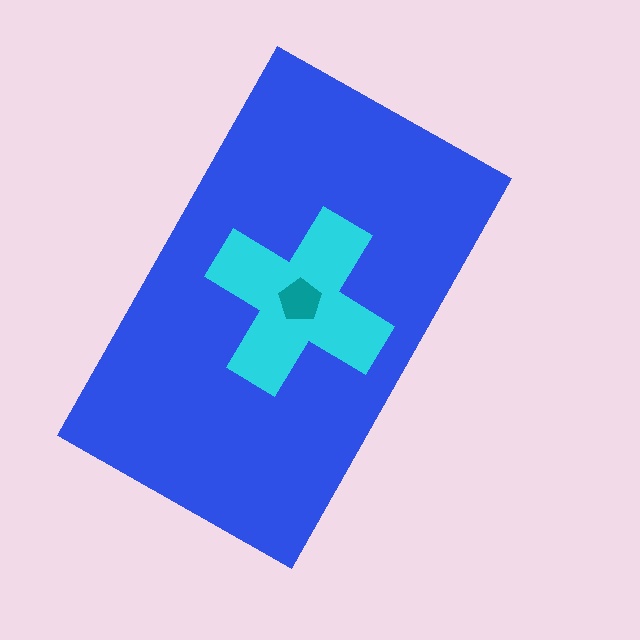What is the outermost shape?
The blue rectangle.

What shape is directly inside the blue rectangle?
The cyan cross.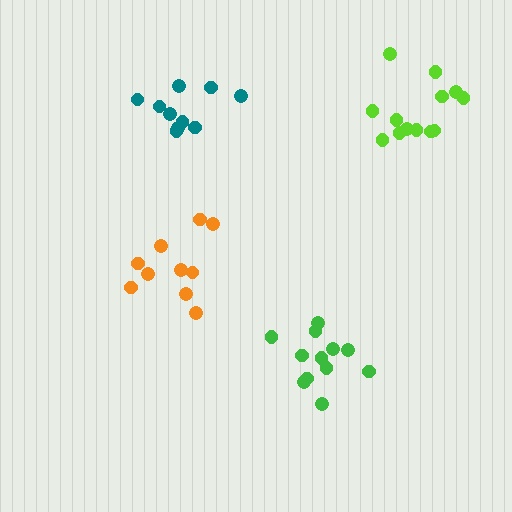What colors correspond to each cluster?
The clusters are colored: orange, green, teal, lime.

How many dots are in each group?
Group 1: 10 dots, Group 2: 12 dots, Group 3: 10 dots, Group 4: 13 dots (45 total).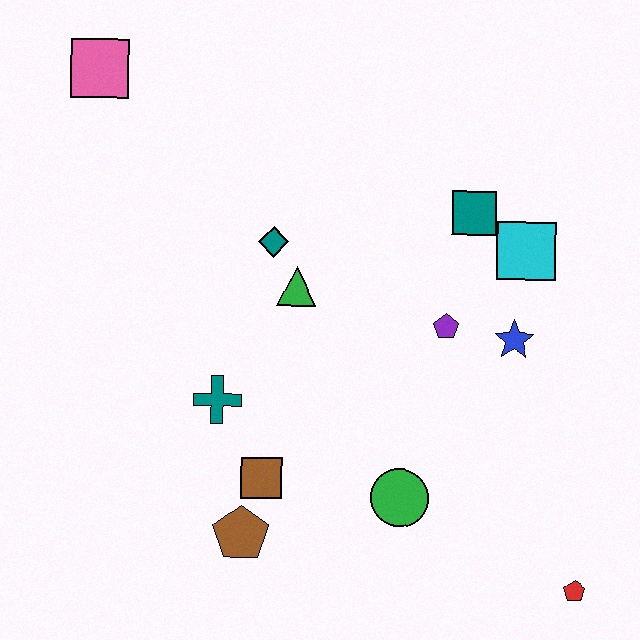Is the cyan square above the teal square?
No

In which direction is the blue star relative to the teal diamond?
The blue star is to the right of the teal diamond.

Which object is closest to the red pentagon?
The green circle is closest to the red pentagon.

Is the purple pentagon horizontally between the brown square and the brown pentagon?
No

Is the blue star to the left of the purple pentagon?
No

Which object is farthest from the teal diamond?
The red pentagon is farthest from the teal diamond.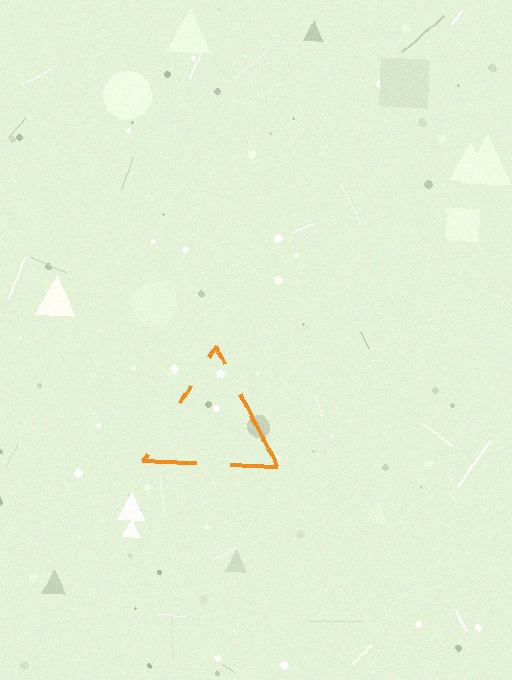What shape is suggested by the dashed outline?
The dashed outline suggests a triangle.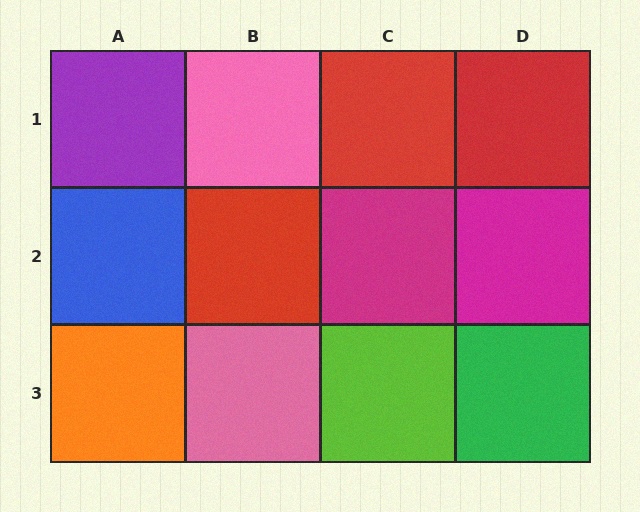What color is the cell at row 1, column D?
Red.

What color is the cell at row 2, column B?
Red.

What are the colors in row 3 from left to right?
Orange, pink, lime, green.